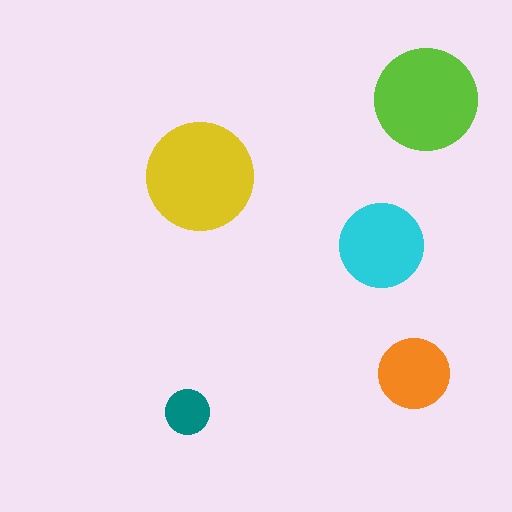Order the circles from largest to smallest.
the yellow one, the lime one, the cyan one, the orange one, the teal one.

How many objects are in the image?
There are 5 objects in the image.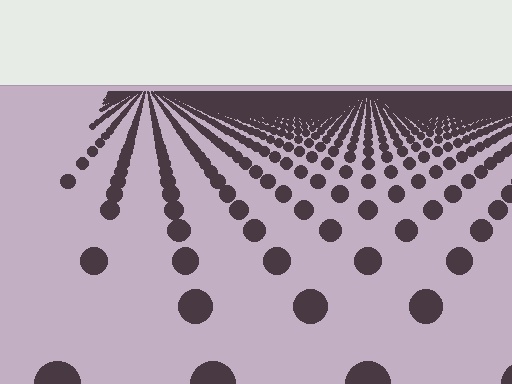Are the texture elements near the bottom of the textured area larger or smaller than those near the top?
Larger. Near the bottom, elements are closer to the viewer and appear at a bigger on-screen size.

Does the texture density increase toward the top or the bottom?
Density increases toward the top.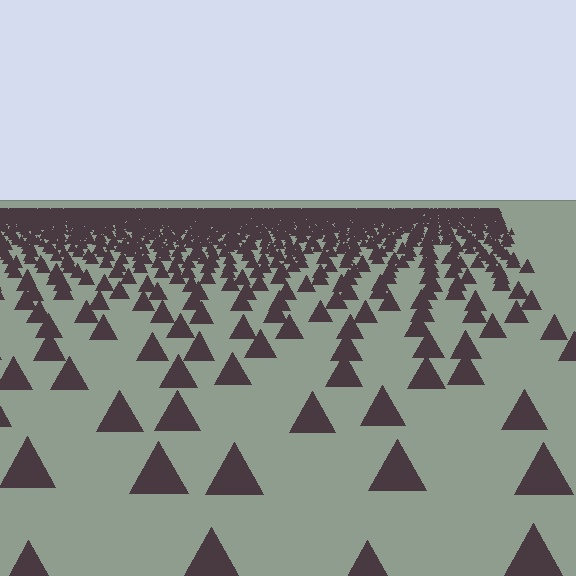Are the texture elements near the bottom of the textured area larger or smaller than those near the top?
Larger. Near the bottom, elements are closer to the viewer and appear at a bigger on-screen size.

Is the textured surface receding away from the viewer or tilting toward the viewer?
The surface is receding away from the viewer. Texture elements get smaller and denser toward the top.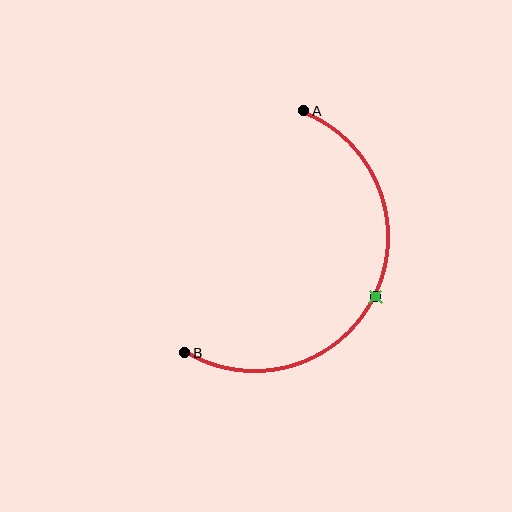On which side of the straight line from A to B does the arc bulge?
The arc bulges to the right of the straight line connecting A and B.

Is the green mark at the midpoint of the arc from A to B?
Yes. The green mark lies on the arc at equal arc-length from both A and B — it is the arc midpoint.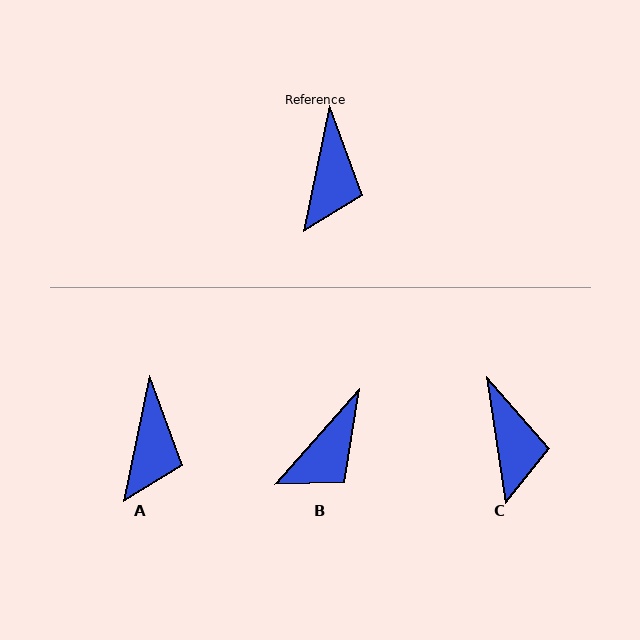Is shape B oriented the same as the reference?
No, it is off by about 30 degrees.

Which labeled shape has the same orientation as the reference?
A.